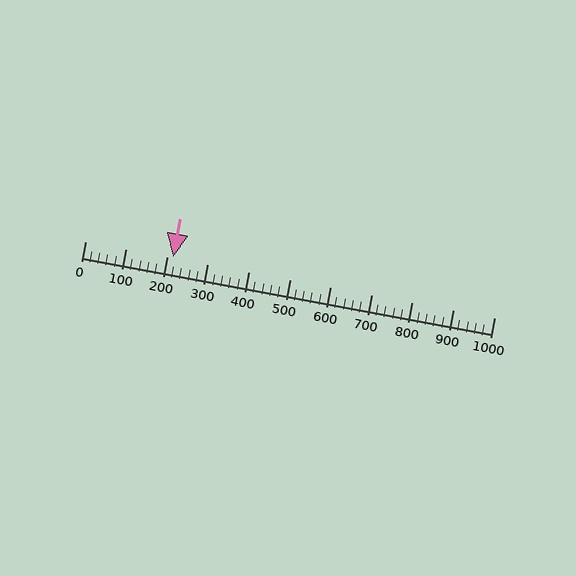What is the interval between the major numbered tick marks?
The major tick marks are spaced 100 units apart.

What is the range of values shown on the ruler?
The ruler shows values from 0 to 1000.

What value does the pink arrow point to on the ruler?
The pink arrow points to approximately 215.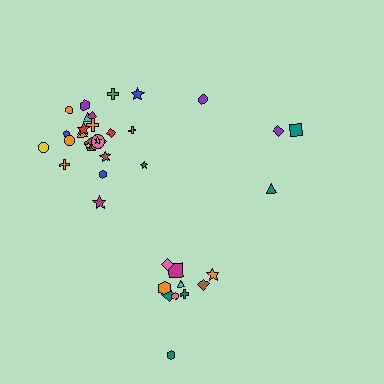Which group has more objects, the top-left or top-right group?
The top-left group.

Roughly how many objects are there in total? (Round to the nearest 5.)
Roughly 40 objects in total.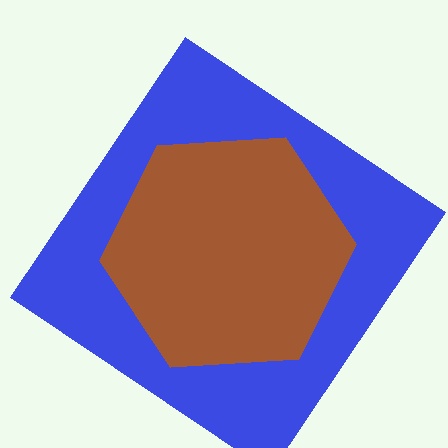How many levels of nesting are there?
2.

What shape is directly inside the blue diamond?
The brown hexagon.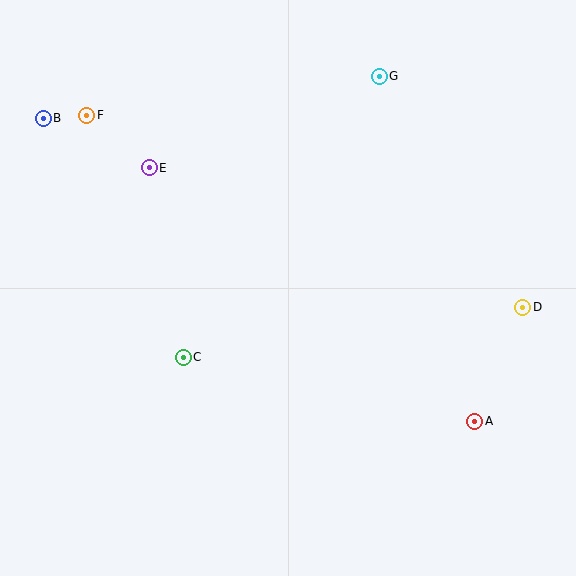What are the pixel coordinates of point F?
Point F is at (87, 115).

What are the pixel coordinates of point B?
Point B is at (43, 118).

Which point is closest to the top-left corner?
Point B is closest to the top-left corner.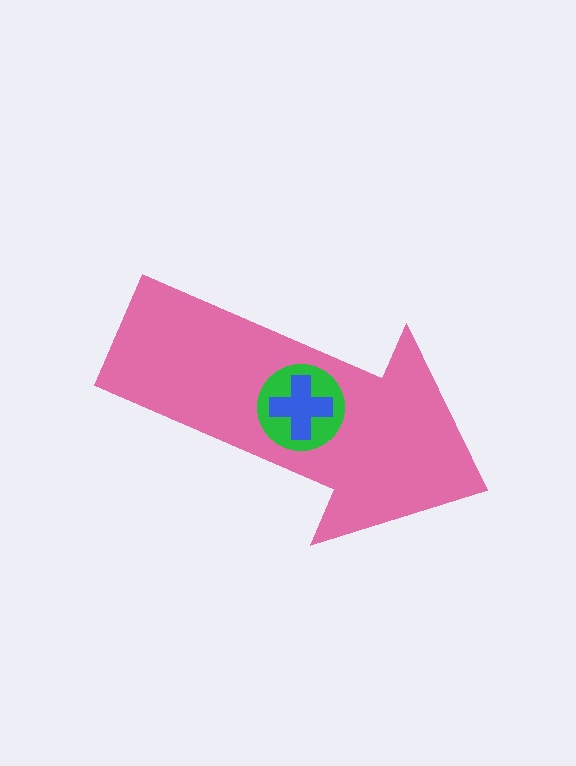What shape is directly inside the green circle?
The blue cross.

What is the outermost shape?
The pink arrow.